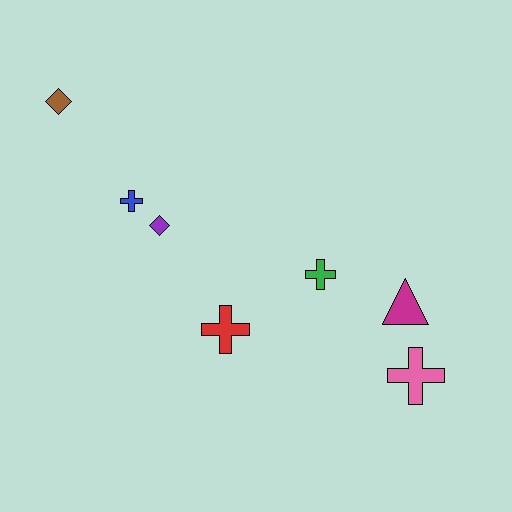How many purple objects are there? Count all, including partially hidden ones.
There is 1 purple object.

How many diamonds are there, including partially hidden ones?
There are 2 diamonds.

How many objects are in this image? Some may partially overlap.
There are 7 objects.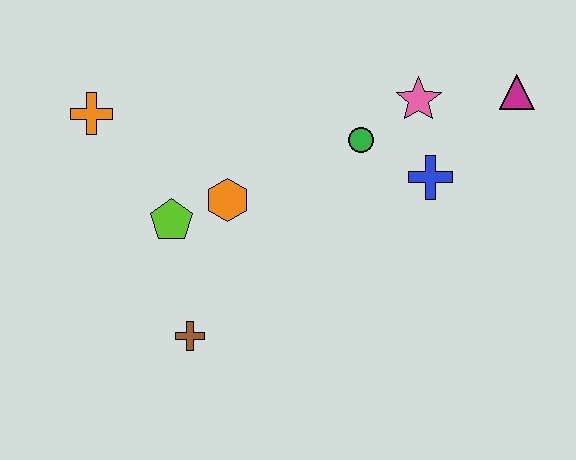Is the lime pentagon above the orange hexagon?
No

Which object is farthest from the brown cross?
The magenta triangle is farthest from the brown cross.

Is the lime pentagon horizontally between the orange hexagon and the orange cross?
Yes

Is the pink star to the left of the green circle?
No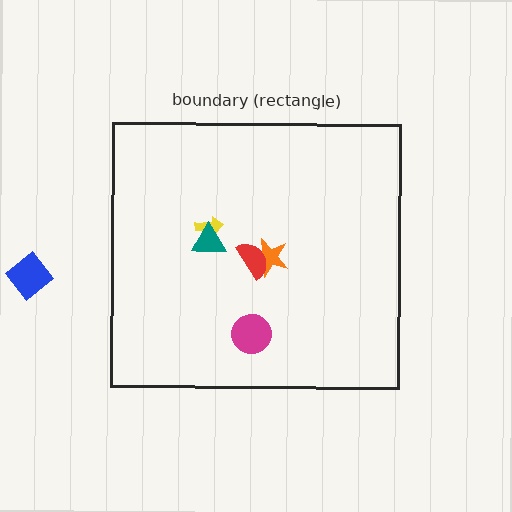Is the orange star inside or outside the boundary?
Inside.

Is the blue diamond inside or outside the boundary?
Outside.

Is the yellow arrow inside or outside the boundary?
Inside.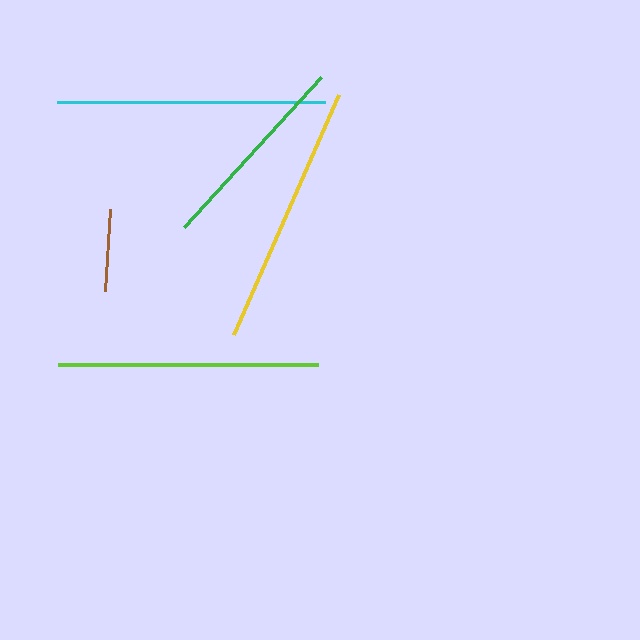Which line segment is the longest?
The cyan line is the longest at approximately 268 pixels.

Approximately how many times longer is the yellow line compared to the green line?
The yellow line is approximately 1.3 times the length of the green line.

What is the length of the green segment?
The green segment is approximately 203 pixels long.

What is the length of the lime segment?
The lime segment is approximately 260 pixels long.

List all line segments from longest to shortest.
From longest to shortest: cyan, yellow, lime, green, brown.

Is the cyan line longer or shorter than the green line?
The cyan line is longer than the green line.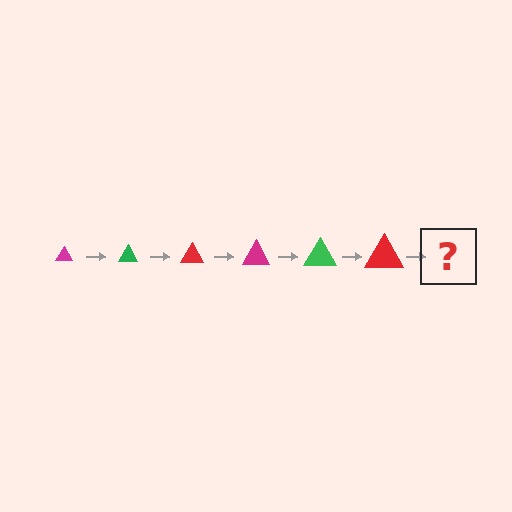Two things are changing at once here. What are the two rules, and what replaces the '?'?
The two rules are that the triangle grows larger each step and the color cycles through magenta, green, and red. The '?' should be a magenta triangle, larger than the previous one.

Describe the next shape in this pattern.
It should be a magenta triangle, larger than the previous one.